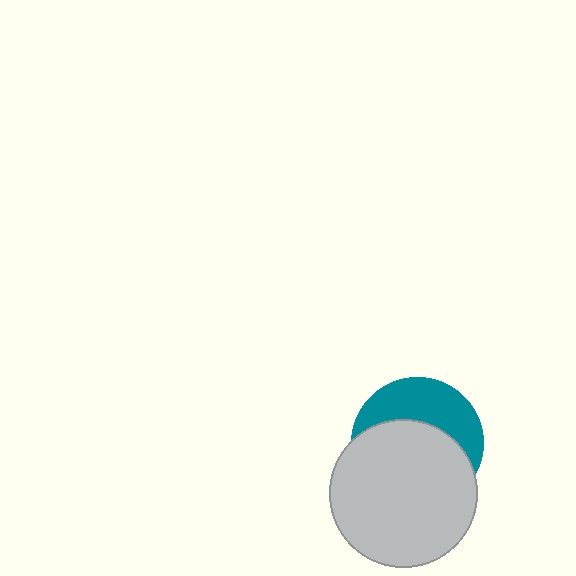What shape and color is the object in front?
The object in front is a light gray circle.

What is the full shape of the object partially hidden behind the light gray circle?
The partially hidden object is a teal circle.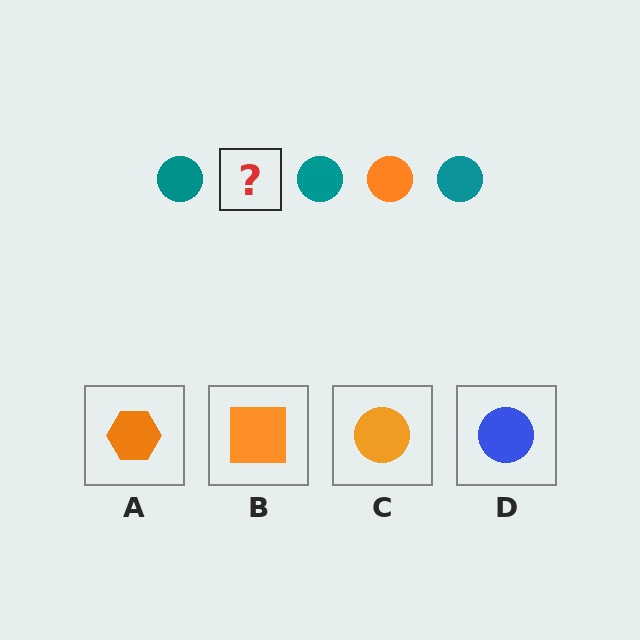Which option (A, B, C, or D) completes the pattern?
C.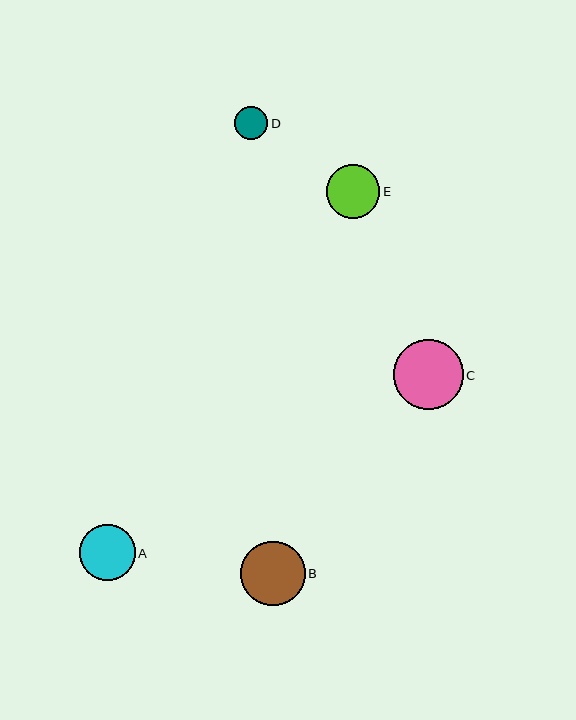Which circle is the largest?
Circle C is the largest with a size of approximately 70 pixels.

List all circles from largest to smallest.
From largest to smallest: C, B, A, E, D.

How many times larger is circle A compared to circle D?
Circle A is approximately 1.7 times the size of circle D.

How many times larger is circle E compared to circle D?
Circle E is approximately 1.6 times the size of circle D.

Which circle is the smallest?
Circle D is the smallest with a size of approximately 33 pixels.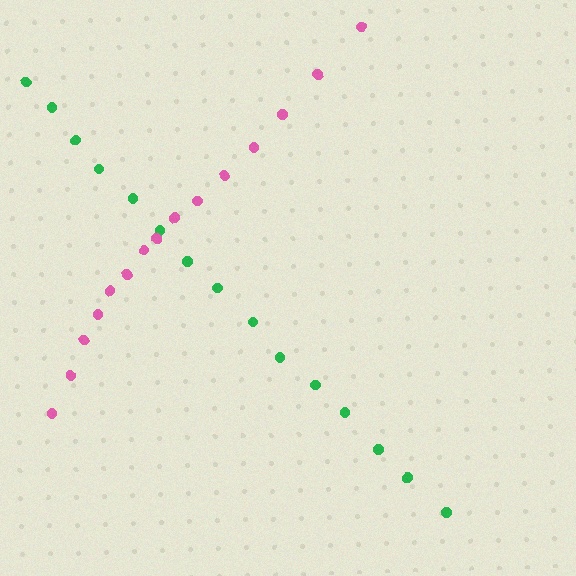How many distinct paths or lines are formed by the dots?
There are 2 distinct paths.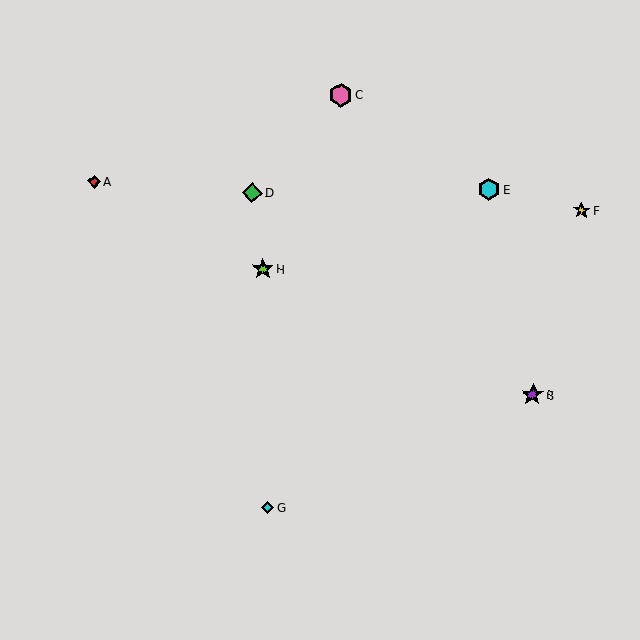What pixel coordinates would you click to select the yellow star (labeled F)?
Click at (582, 210) to select the yellow star F.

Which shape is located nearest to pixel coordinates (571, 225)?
The yellow star (labeled F) at (582, 210) is nearest to that location.